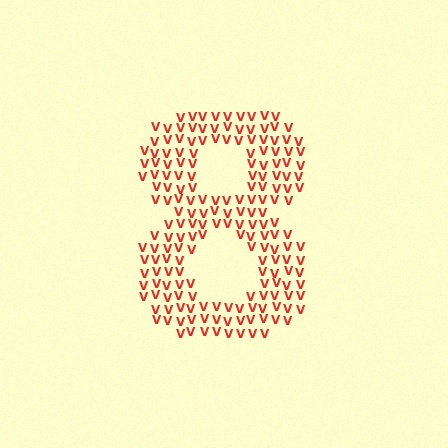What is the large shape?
The large shape is the digit 8.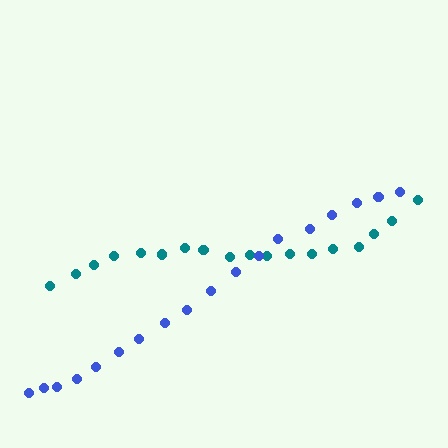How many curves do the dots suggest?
There are 2 distinct paths.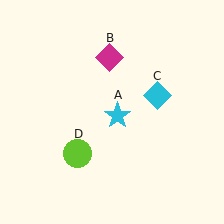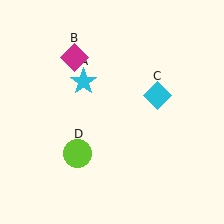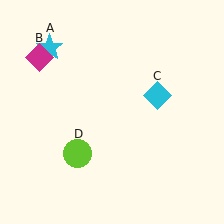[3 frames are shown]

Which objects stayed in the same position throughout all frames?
Cyan diamond (object C) and lime circle (object D) remained stationary.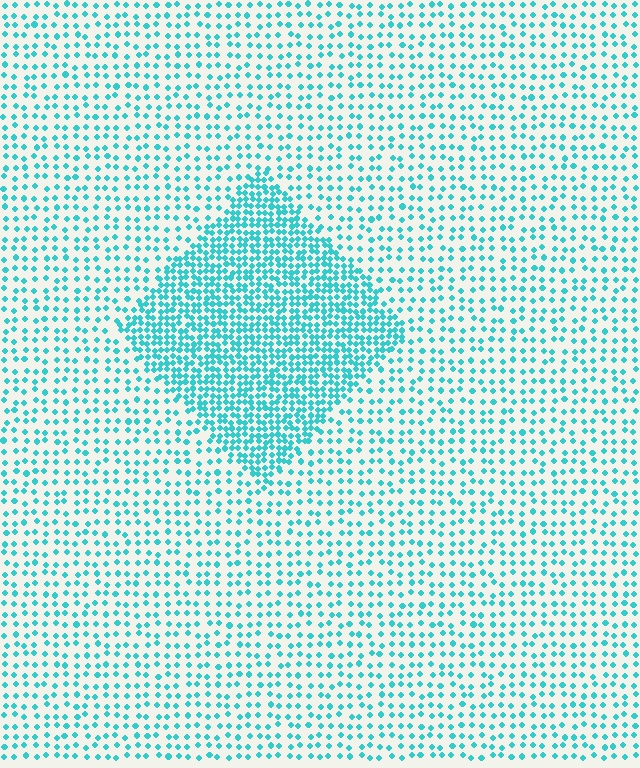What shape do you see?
I see a diamond.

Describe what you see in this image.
The image contains small cyan elements arranged at two different densities. A diamond-shaped region is visible where the elements are more densely packed than the surrounding area.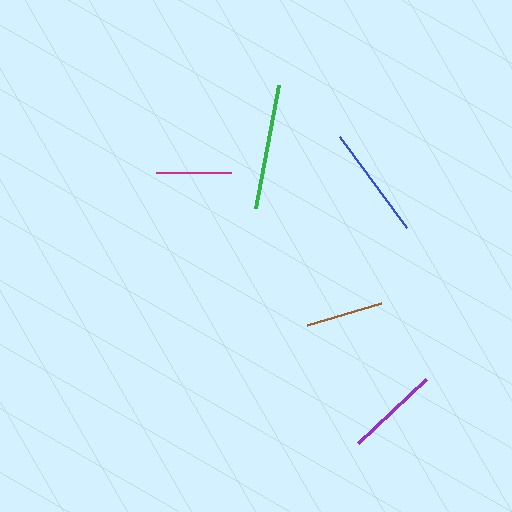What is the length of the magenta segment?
The magenta segment is approximately 75 pixels long.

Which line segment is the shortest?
The magenta line is the shortest at approximately 75 pixels.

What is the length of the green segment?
The green segment is approximately 126 pixels long.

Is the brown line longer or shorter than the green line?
The green line is longer than the brown line.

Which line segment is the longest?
The green line is the longest at approximately 126 pixels.